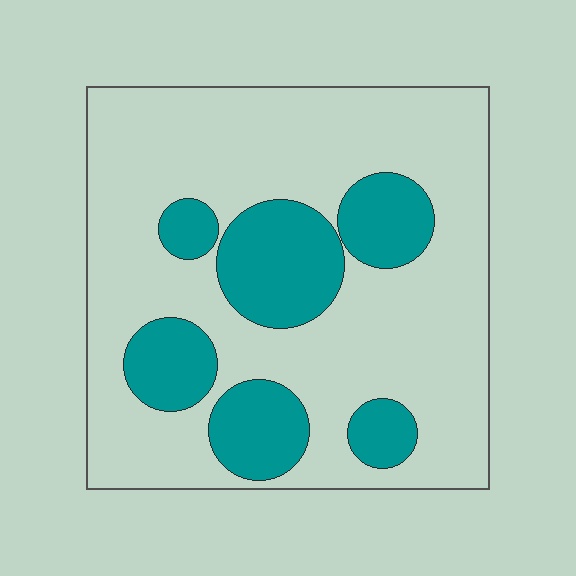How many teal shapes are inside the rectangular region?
6.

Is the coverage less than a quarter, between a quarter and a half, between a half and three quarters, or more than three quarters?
Between a quarter and a half.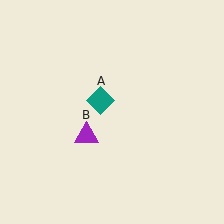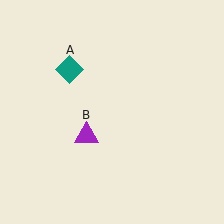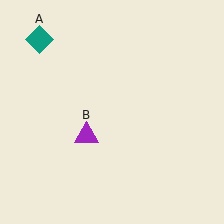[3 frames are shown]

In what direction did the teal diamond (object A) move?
The teal diamond (object A) moved up and to the left.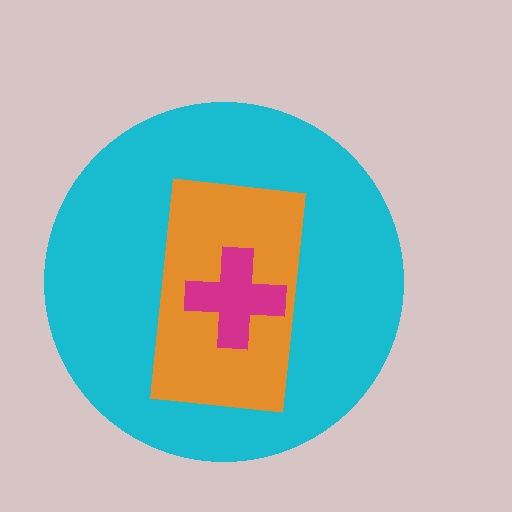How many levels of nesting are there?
3.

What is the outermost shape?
The cyan circle.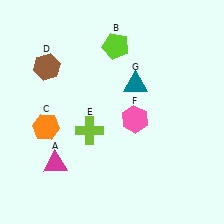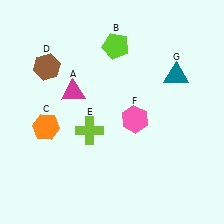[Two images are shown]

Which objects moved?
The objects that moved are: the magenta triangle (A), the teal triangle (G).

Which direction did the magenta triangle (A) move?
The magenta triangle (A) moved up.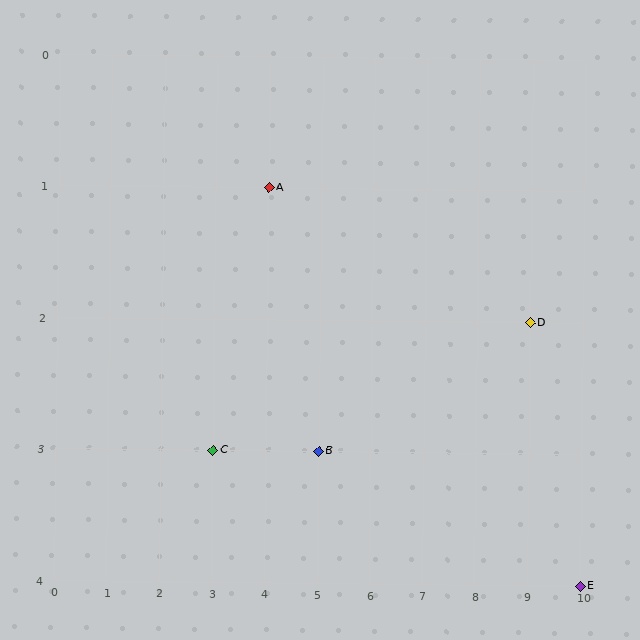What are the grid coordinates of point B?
Point B is at grid coordinates (5, 3).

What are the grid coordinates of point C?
Point C is at grid coordinates (3, 3).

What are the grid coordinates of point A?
Point A is at grid coordinates (4, 1).